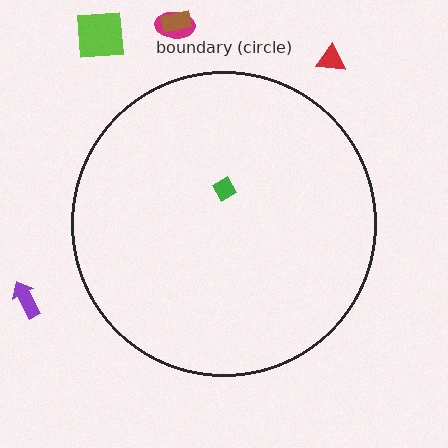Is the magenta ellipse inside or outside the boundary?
Outside.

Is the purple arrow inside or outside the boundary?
Outside.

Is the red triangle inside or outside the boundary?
Outside.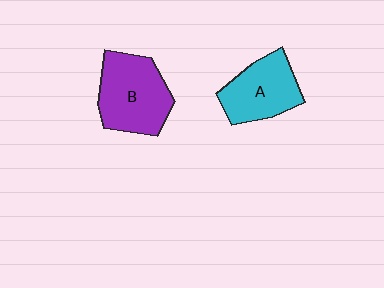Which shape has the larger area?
Shape B (purple).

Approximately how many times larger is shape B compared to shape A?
Approximately 1.2 times.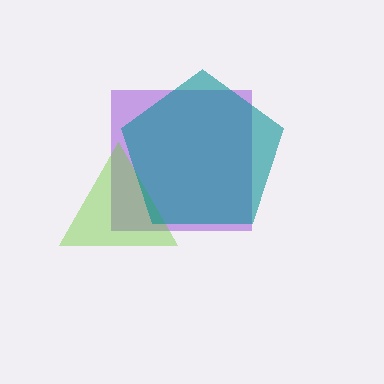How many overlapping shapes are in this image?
There are 3 overlapping shapes in the image.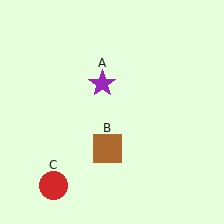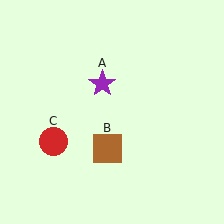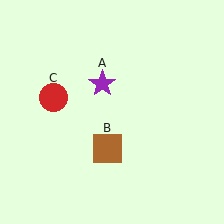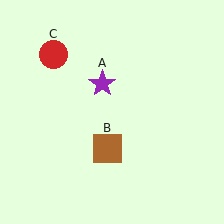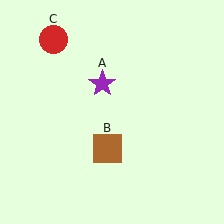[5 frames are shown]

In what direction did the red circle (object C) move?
The red circle (object C) moved up.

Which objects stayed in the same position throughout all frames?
Purple star (object A) and brown square (object B) remained stationary.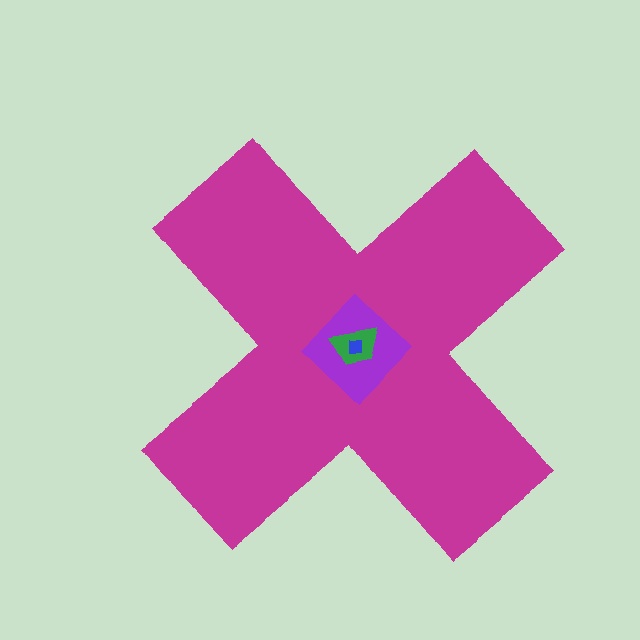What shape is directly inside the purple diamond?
The green trapezoid.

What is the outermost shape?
The magenta cross.